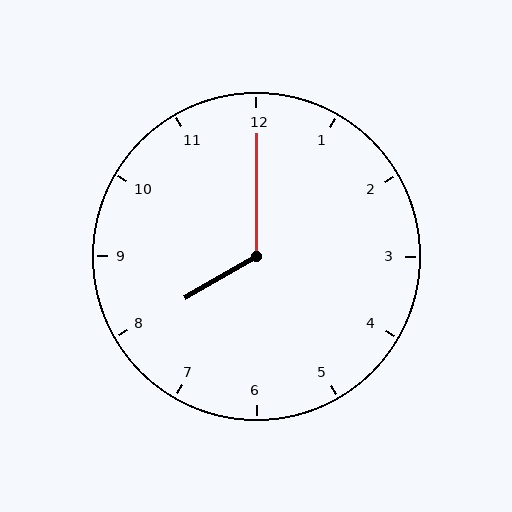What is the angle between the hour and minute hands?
Approximately 120 degrees.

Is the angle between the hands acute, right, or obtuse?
It is obtuse.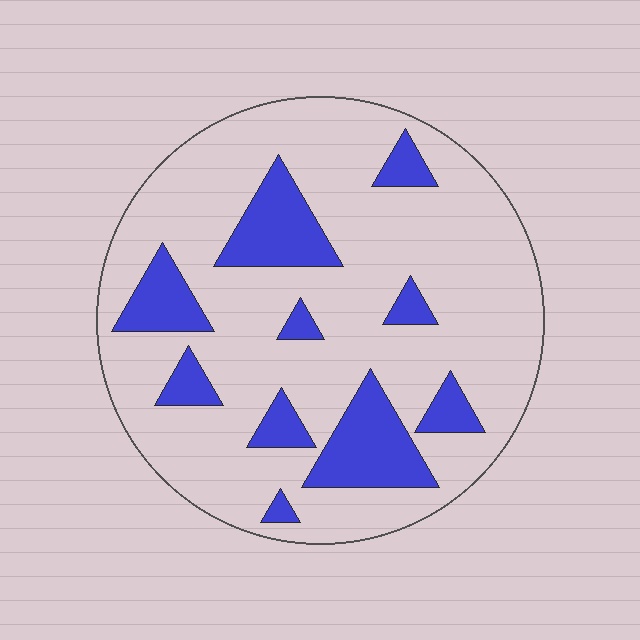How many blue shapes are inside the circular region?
10.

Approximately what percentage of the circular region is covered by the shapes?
Approximately 20%.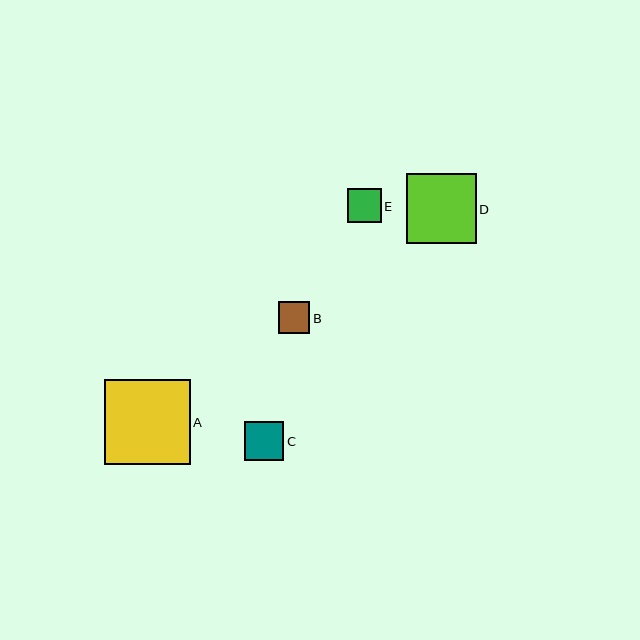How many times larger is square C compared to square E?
Square C is approximately 1.2 times the size of square E.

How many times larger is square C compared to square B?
Square C is approximately 1.3 times the size of square B.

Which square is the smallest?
Square B is the smallest with a size of approximately 31 pixels.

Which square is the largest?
Square A is the largest with a size of approximately 85 pixels.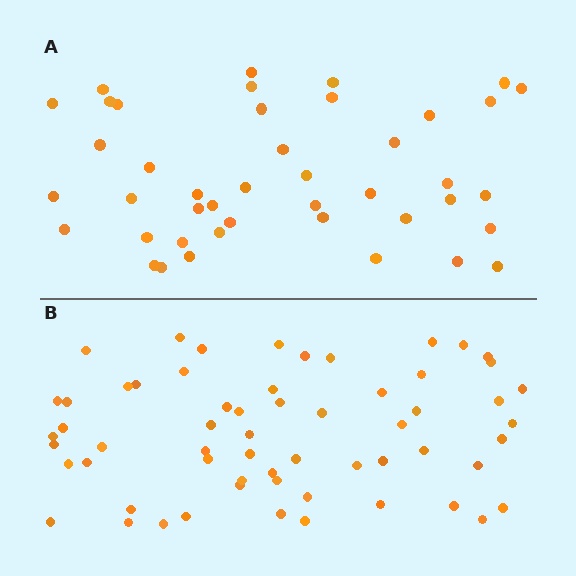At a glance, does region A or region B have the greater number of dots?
Region B (the bottom region) has more dots.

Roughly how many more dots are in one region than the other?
Region B has approximately 15 more dots than region A.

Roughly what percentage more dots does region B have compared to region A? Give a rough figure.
About 40% more.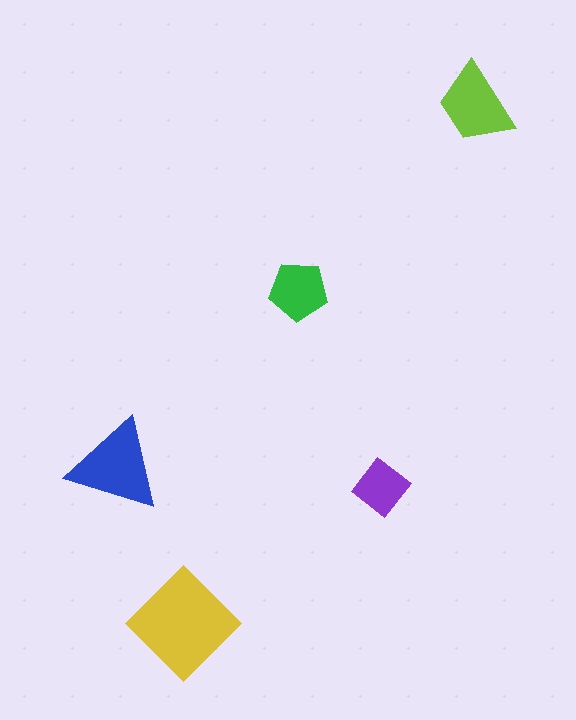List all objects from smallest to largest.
The purple diamond, the green pentagon, the lime trapezoid, the blue triangle, the yellow diamond.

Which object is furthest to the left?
The blue triangle is leftmost.